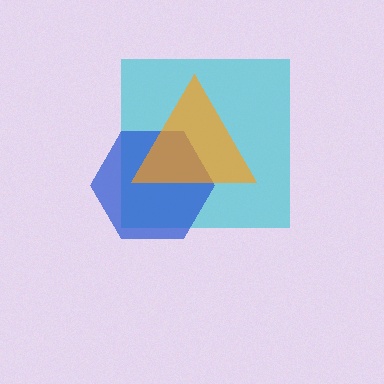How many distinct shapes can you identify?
There are 3 distinct shapes: a cyan square, a blue hexagon, an orange triangle.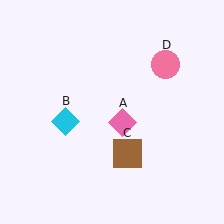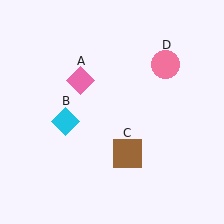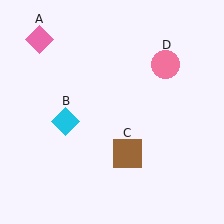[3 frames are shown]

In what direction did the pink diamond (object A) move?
The pink diamond (object A) moved up and to the left.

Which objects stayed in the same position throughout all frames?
Cyan diamond (object B) and brown square (object C) and pink circle (object D) remained stationary.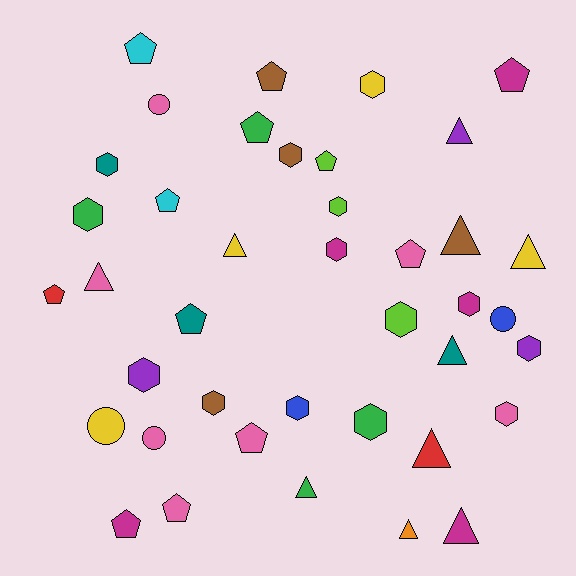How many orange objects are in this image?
There is 1 orange object.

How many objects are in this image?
There are 40 objects.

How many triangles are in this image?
There are 10 triangles.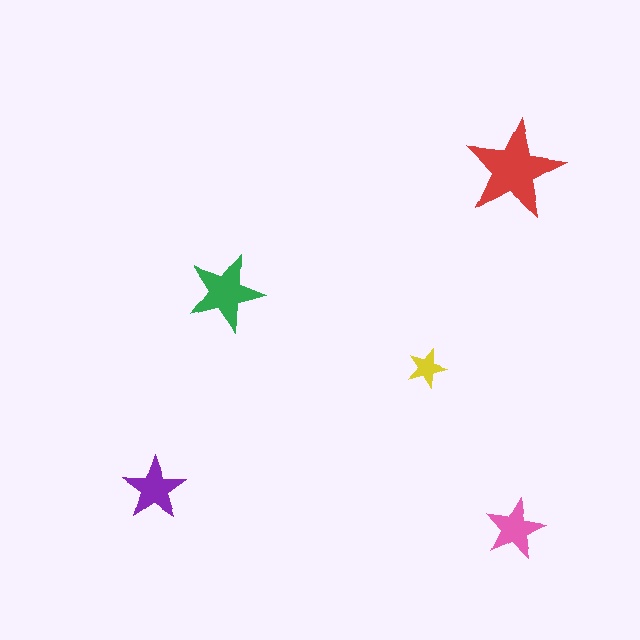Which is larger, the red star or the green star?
The red one.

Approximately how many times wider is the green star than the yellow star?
About 2 times wider.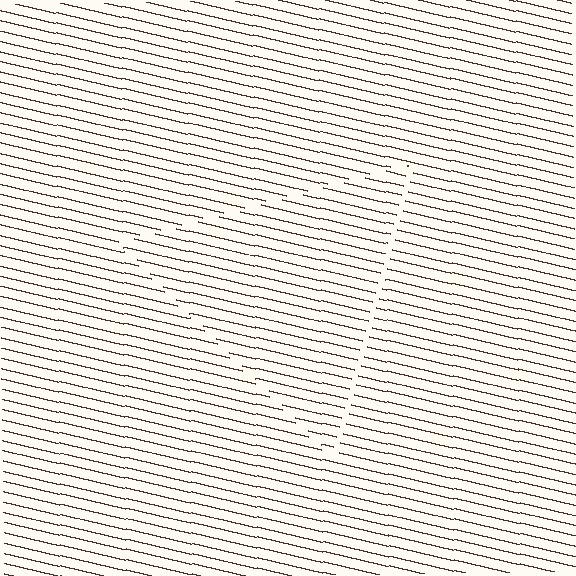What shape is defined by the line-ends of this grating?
An illusory triangle. The interior of the shape contains the same grating, shifted by half a period — the contour is defined by the phase discontinuity where line-ends from the inner and outer gratings abut.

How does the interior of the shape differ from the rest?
The interior of the shape contains the same grating, shifted by half a period — the contour is defined by the phase discontinuity where line-ends from the inner and outer gratings abut.